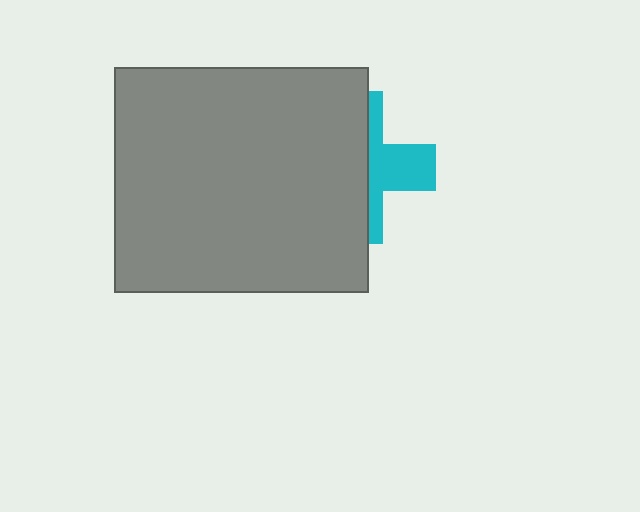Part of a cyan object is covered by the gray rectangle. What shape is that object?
It is a cross.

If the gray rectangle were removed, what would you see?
You would see the complete cyan cross.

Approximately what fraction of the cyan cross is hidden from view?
Roughly 62% of the cyan cross is hidden behind the gray rectangle.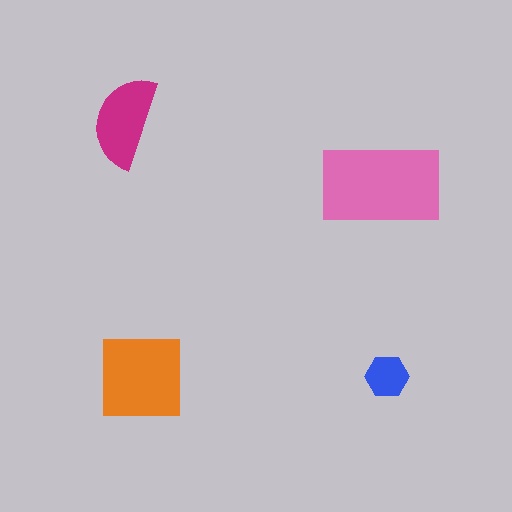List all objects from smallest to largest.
The blue hexagon, the magenta semicircle, the orange square, the pink rectangle.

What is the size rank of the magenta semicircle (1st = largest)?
3rd.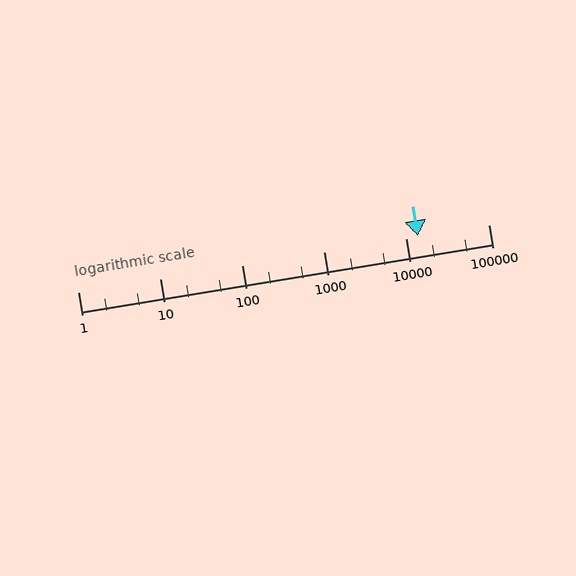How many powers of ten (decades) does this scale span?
The scale spans 5 decades, from 1 to 100000.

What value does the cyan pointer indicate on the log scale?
The pointer indicates approximately 14000.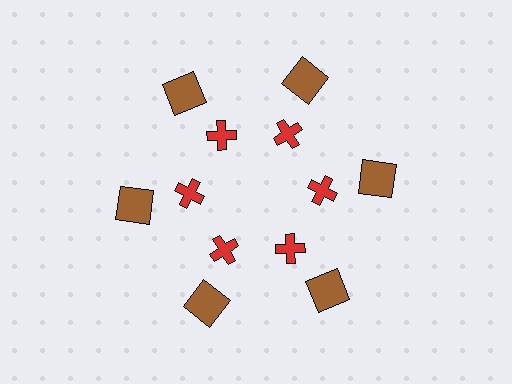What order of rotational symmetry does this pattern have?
This pattern has 6-fold rotational symmetry.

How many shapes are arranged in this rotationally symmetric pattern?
There are 12 shapes, arranged in 6 groups of 2.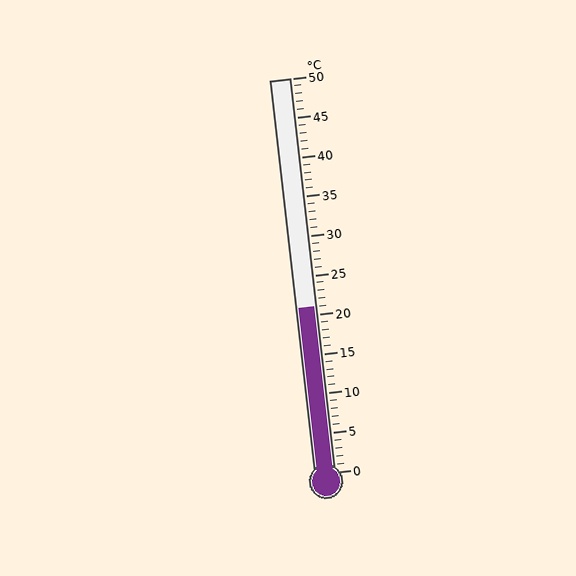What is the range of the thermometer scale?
The thermometer scale ranges from 0°C to 50°C.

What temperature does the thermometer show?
The thermometer shows approximately 21°C.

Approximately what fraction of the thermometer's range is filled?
The thermometer is filled to approximately 40% of its range.